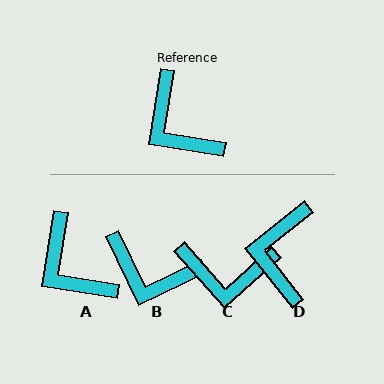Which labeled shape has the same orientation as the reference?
A.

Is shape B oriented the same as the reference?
No, it is off by about 35 degrees.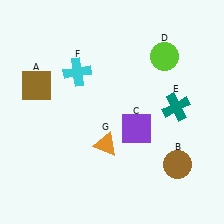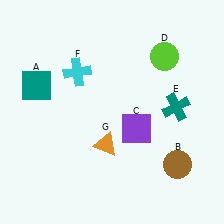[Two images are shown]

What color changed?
The square (A) changed from brown in Image 1 to teal in Image 2.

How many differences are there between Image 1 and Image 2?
There is 1 difference between the two images.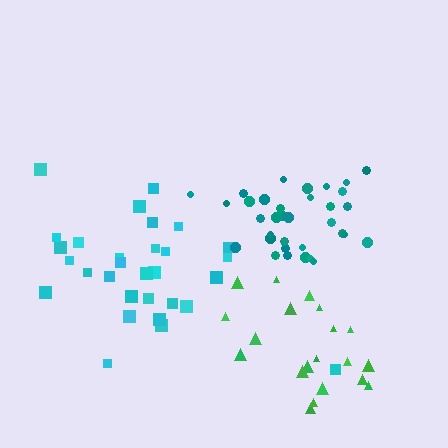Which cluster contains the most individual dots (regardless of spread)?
Teal (34).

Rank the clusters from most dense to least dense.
teal, green, cyan.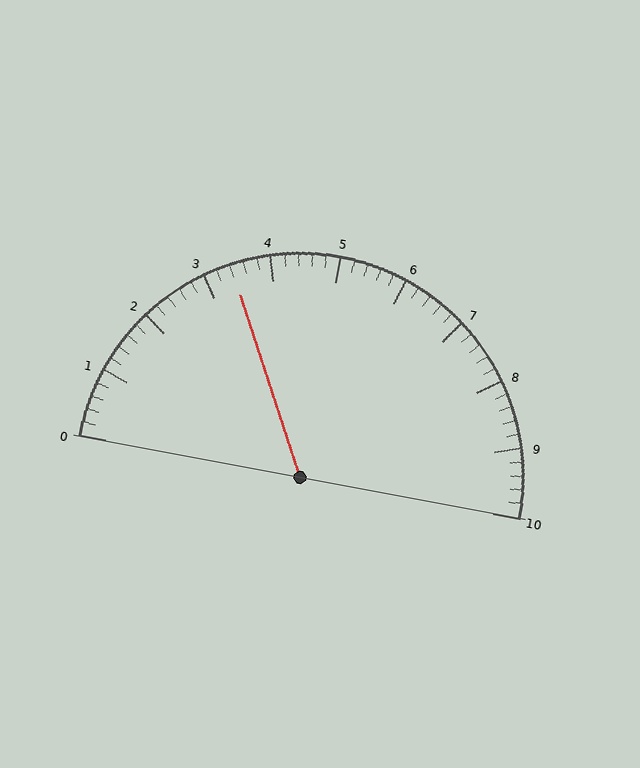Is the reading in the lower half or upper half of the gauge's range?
The reading is in the lower half of the range (0 to 10).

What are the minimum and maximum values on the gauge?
The gauge ranges from 0 to 10.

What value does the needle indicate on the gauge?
The needle indicates approximately 3.4.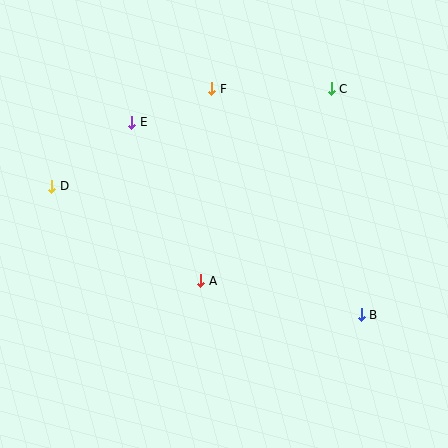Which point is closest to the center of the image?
Point A at (201, 281) is closest to the center.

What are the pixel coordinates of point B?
Point B is at (361, 315).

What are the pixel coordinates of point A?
Point A is at (201, 281).